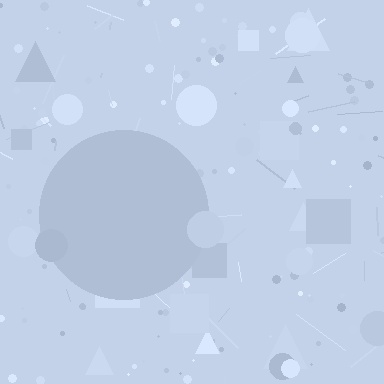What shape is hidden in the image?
A circle is hidden in the image.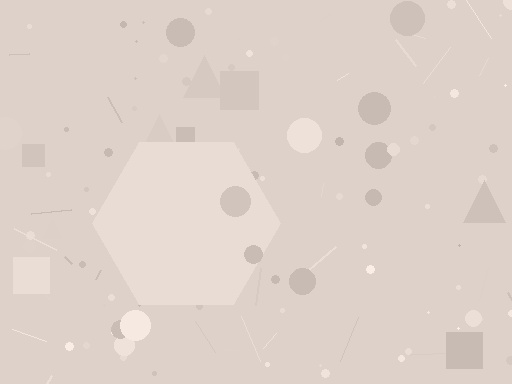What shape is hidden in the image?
A hexagon is hidden in the image.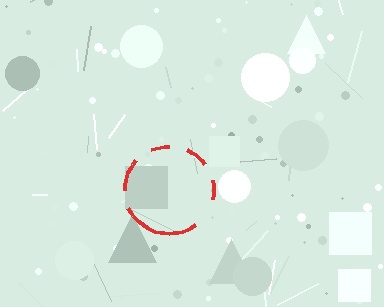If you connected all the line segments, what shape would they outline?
They would outline a circle.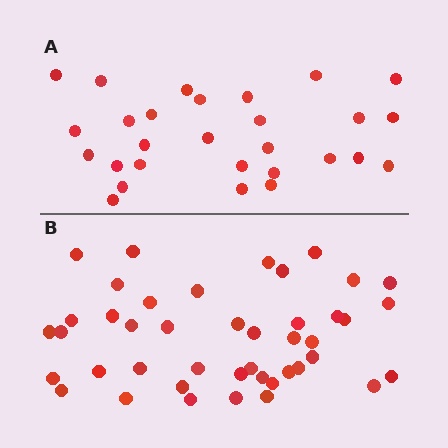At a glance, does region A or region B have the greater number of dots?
Region B (the bottom region) has more dots.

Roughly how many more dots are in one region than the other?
Region B has approximately 15 more dots than region A.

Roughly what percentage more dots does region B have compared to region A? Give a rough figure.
About 55% more.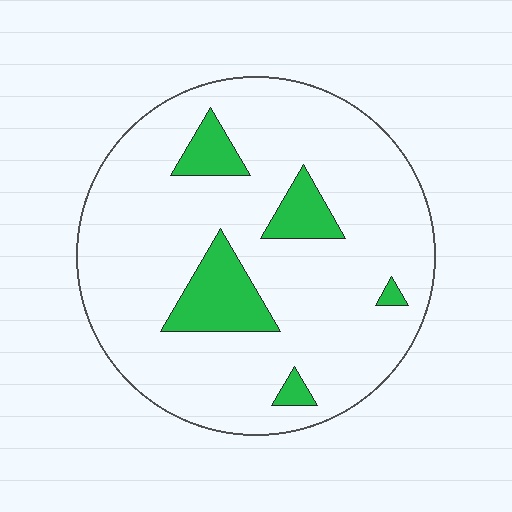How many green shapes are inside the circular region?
5.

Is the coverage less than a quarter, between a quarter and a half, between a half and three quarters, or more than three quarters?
Less than a quarter.